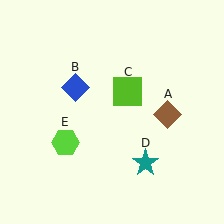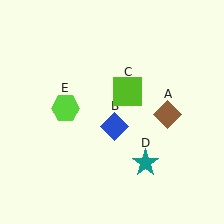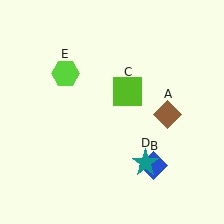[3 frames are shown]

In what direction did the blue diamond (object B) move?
The blue diamond (object B) moved down and to the right.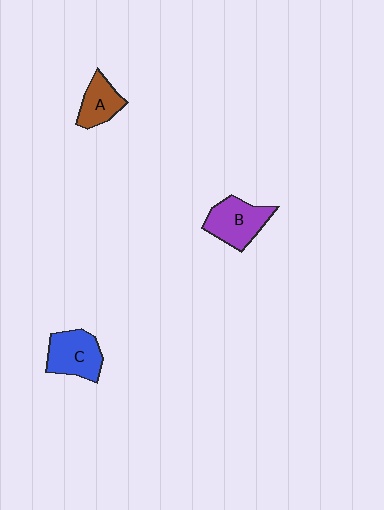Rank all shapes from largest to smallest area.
From largest to smallest: B (purple), C (blue), A (brown).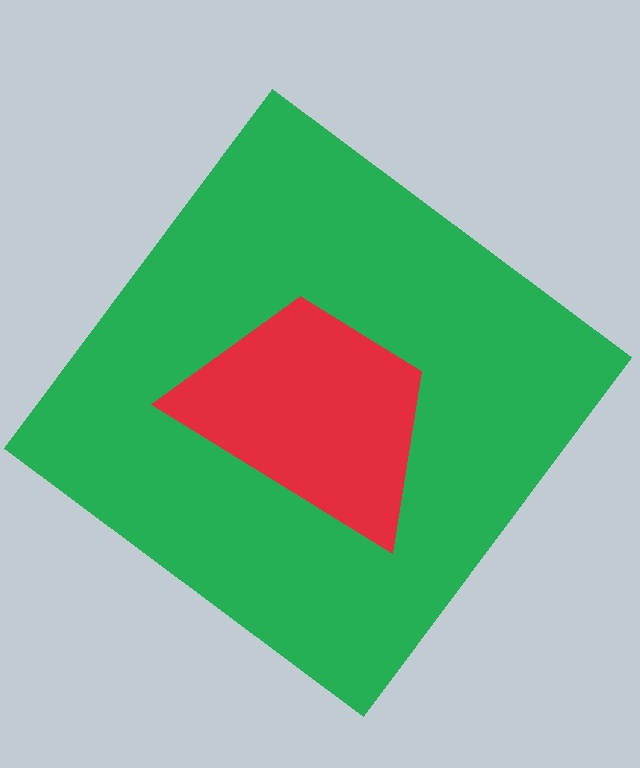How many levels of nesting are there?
2.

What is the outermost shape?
The green diamond.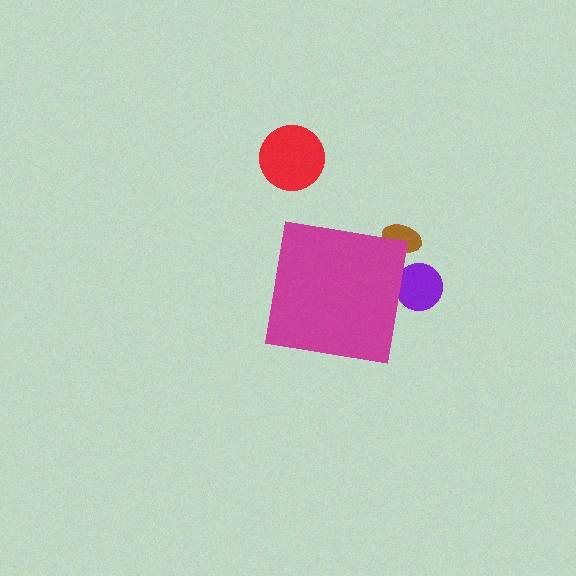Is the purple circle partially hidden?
Yes, the purple circle is partially hidden behind the magenta square.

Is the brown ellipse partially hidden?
Yes, the brown ellipse is partially hidden behind the magenta square.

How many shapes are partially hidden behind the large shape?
2 shapes are partially hidden.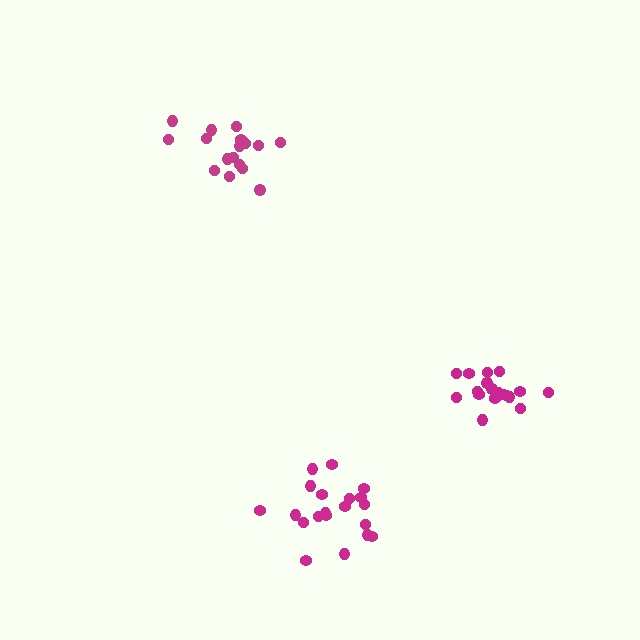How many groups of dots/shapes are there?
There are 3 groups.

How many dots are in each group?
Group 1: 18 dots, Group 2: 17 dots, Group 3: 20 dots (55 total).